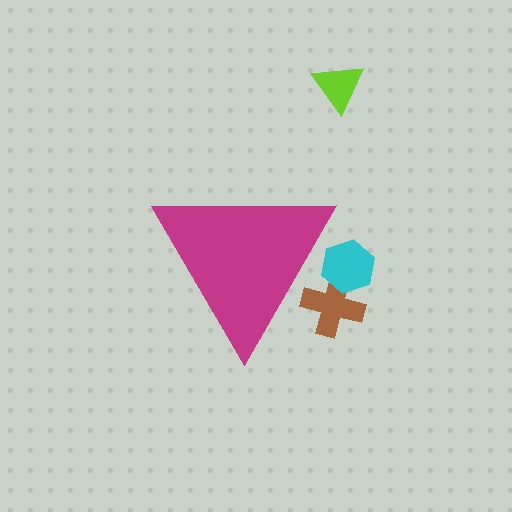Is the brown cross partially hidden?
Yes, the brown cross is partially hidden behind the magenta triangle.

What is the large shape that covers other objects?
A magenta triangle.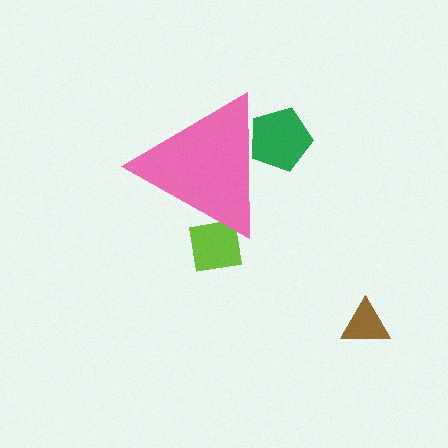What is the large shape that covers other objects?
A pink triangle.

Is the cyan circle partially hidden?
Yes, the cyan circle is partially hidden behind the pink triangle.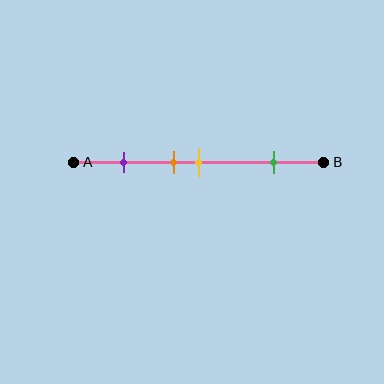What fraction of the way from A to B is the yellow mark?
The yellow mark is approximately 50% (0.5) of the way from A to B.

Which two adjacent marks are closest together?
The orange and yellow marks are the closest adjacent pair.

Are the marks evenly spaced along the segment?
No, the marks are not evenly spaced.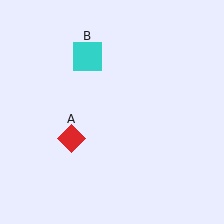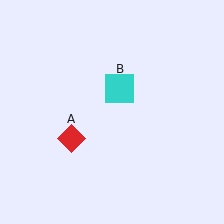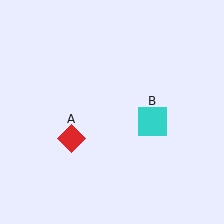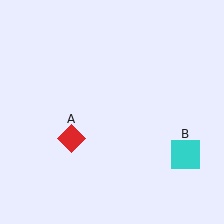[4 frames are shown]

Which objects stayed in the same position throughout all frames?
Red diamond (object A) remained stationary.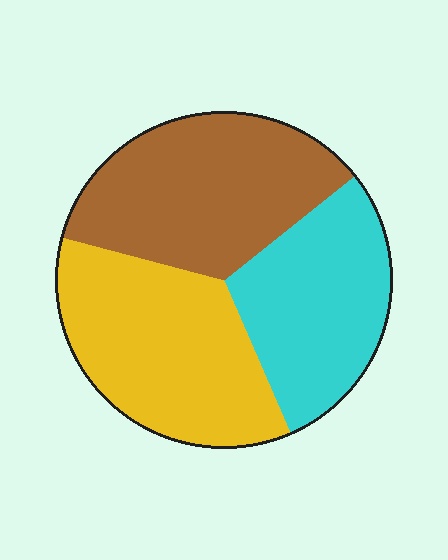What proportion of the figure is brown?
Brown covers 35% of the figure.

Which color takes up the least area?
Cyan, at roughly 30%.